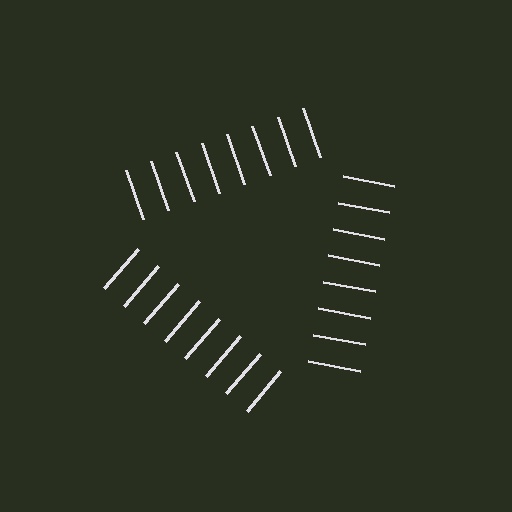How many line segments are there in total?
24 — 8 along each of the 3 edges.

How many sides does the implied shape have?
3 sides — the line-ends trace a triangle.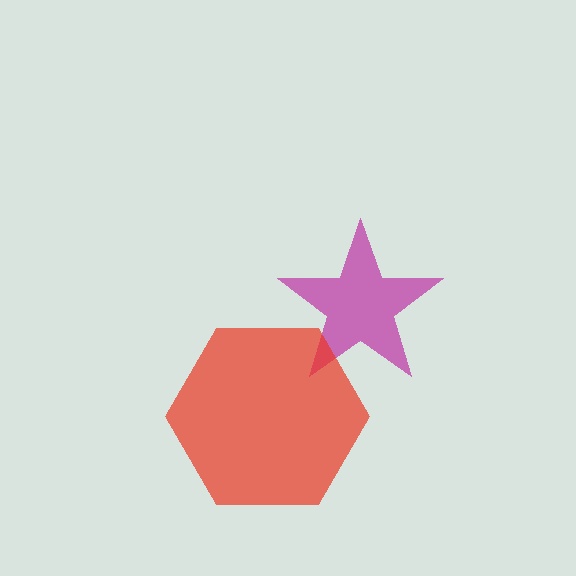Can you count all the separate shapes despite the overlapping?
Yes, there are 2 separate shapes.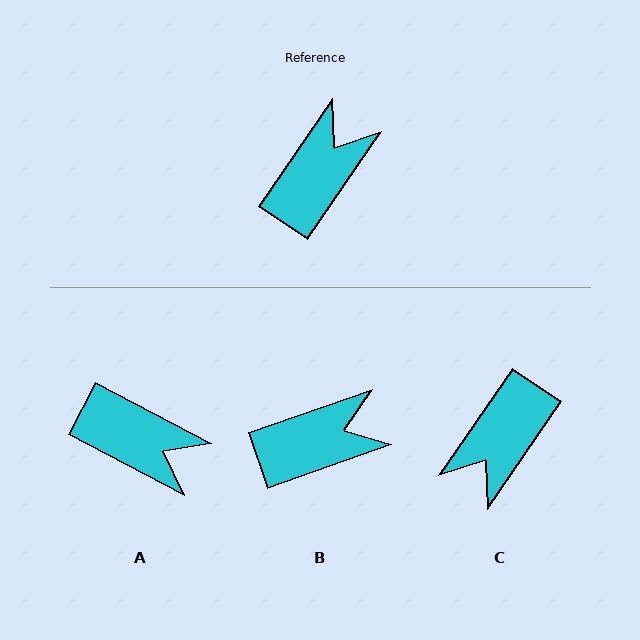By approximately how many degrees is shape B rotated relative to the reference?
Approximately 36 degrees clockwise.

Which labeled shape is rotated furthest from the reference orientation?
C, about 180 degrees away.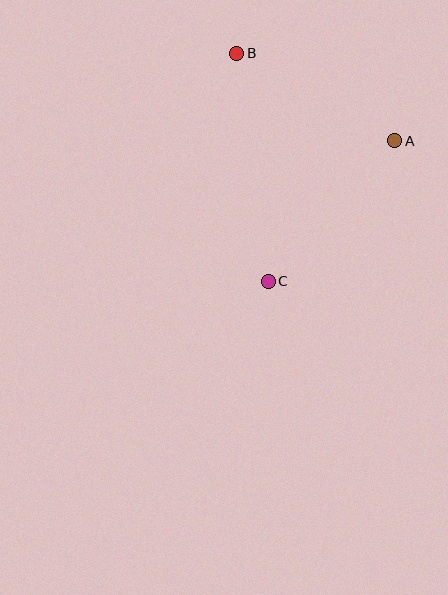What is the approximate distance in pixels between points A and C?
The distance between A and C is approximately 189 pixels.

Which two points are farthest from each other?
Points B and C are farthest from each other.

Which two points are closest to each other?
Points A and B are closest to each other.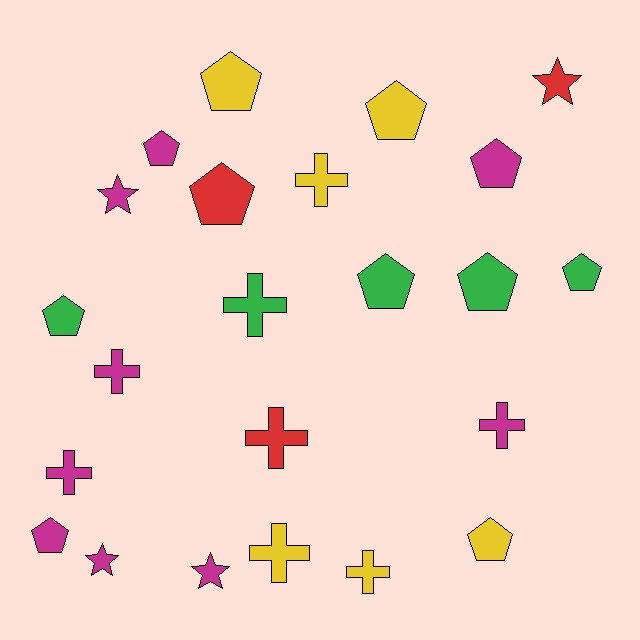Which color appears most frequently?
Magenta, with 9 objects.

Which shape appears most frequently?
Pentagon, with 11 objects.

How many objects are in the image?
There are 23 objects.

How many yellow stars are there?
There are no yellow stars.